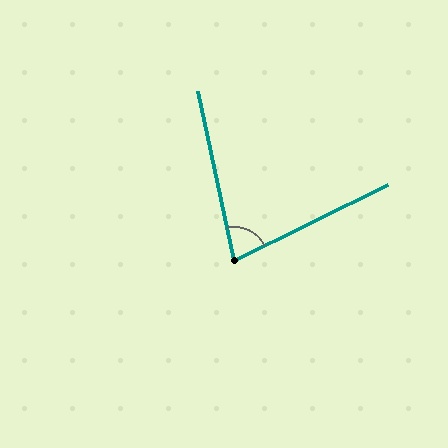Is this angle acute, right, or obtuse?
It is acute.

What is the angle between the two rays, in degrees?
Approximately 76 degrees.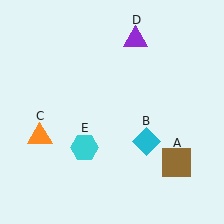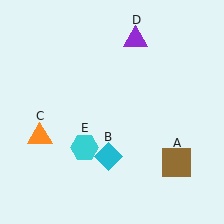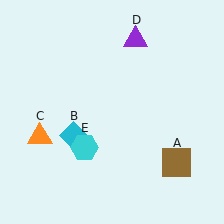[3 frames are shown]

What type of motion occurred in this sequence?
The cyan diamond (object B) rotated clockwise around the center of the scene.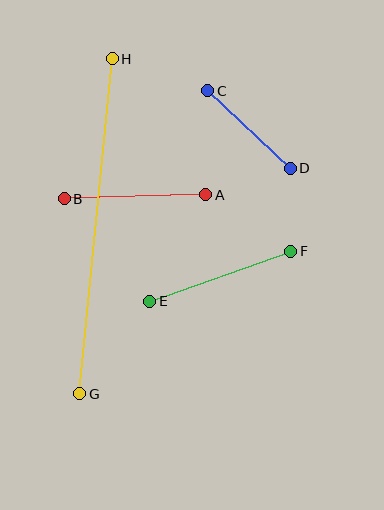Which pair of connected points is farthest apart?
Points G and H are farthest apart.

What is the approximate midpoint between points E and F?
The midpoint is at approximately (220, 276) pixels.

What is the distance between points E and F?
The distance is approximately 150 pixels.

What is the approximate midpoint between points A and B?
The midpoint is at approximately (135, 197) pixels.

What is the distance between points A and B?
The distance is approximately 142 pixels.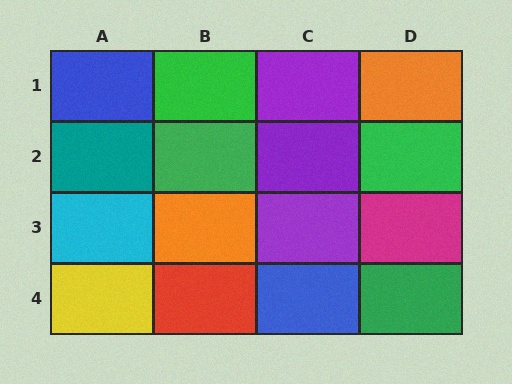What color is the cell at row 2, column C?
Purple.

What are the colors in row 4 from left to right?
Yellow, red, blue, green.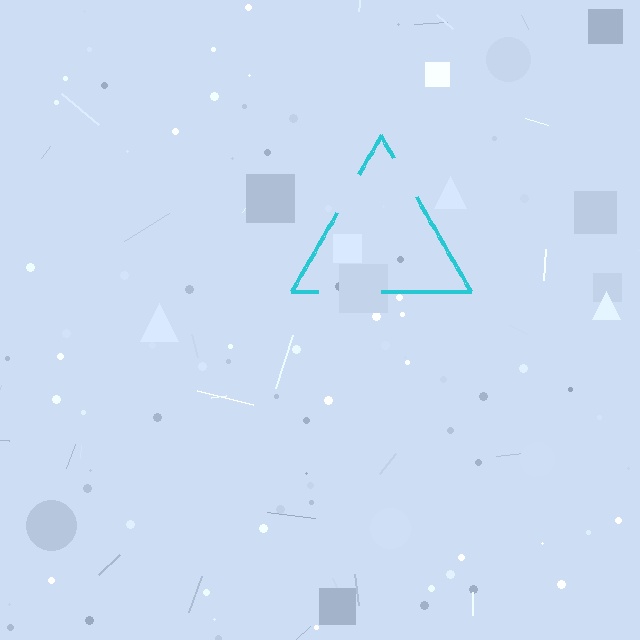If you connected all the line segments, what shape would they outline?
They would outline a triangle.